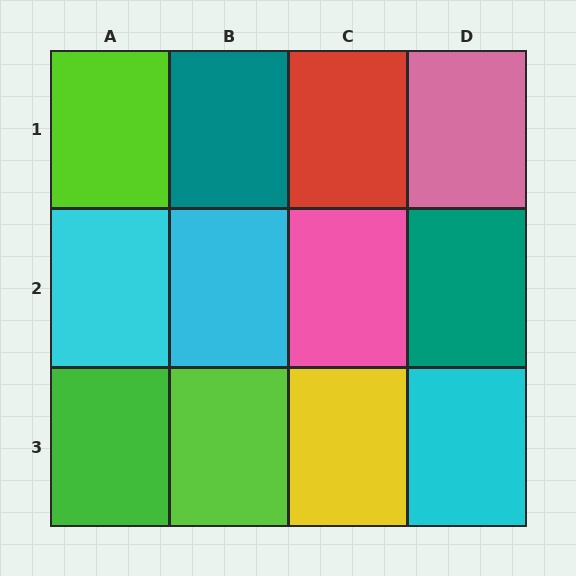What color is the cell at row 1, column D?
Pink.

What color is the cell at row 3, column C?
Yellow.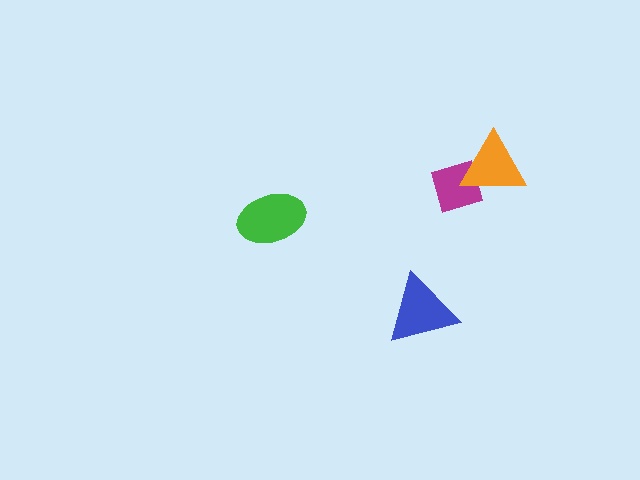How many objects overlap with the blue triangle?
0 objects overlap with the blue triangle.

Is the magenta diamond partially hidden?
Yes, it is partially covered by another shape.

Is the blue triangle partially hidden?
No, no other shape covers it.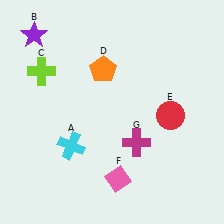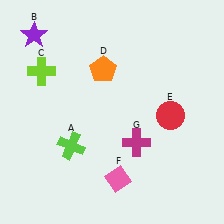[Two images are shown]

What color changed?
The cross (A) changed from cyan in Image 1 to lime in Image 2.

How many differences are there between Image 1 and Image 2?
There is 1 difference between the two images.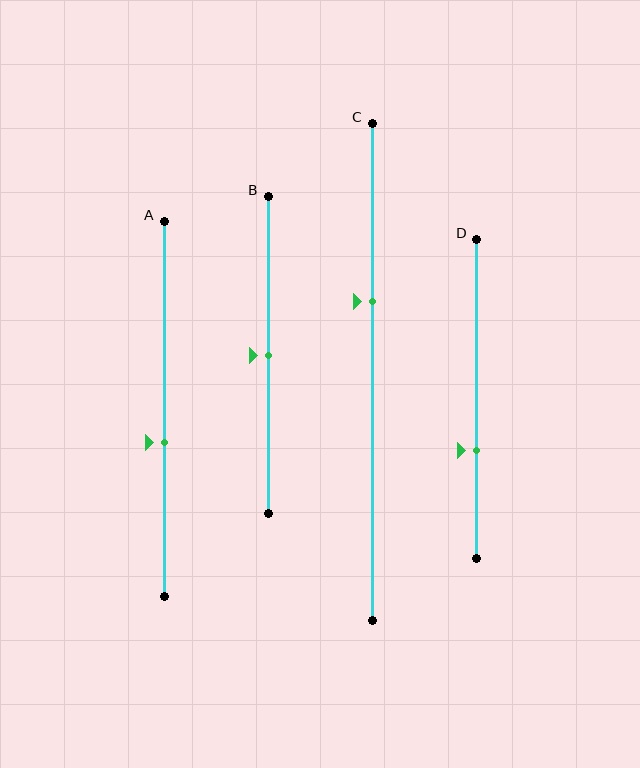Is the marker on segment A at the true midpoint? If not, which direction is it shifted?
No, the marker on segment A is shifted downward by about 9% of the segment length.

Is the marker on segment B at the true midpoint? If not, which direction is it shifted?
Yes, the marker on segment B is at the true midpoint.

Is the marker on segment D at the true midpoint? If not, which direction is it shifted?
No, the marker on segment D is shifted downward by about 16% of the segment length.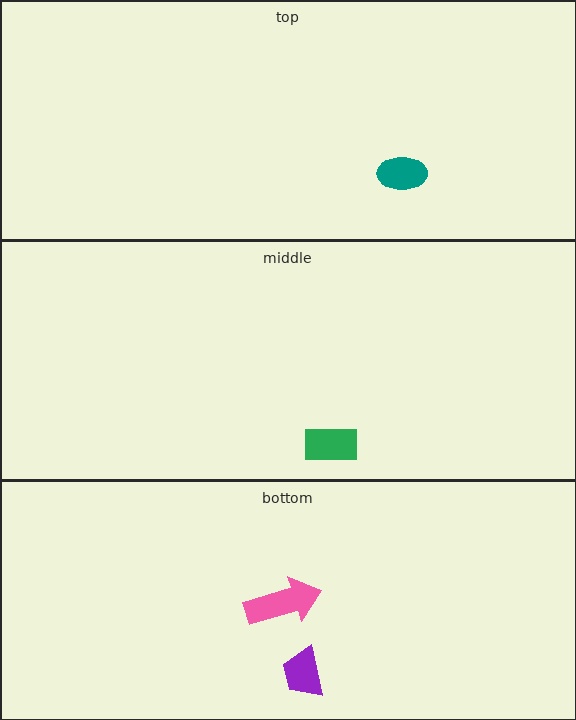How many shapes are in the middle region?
1.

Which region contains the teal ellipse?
The top region.